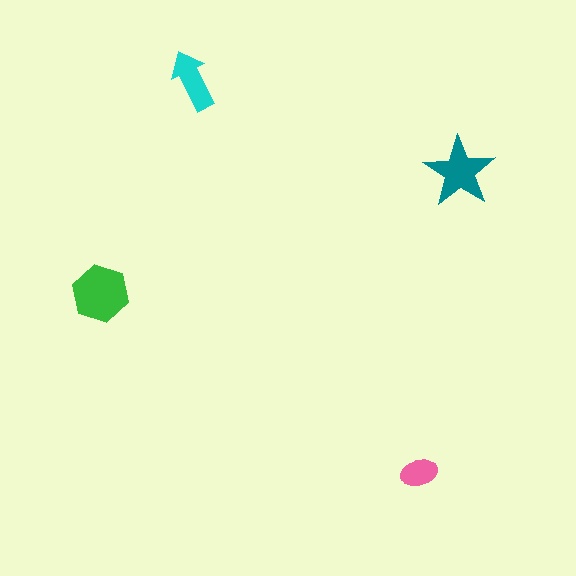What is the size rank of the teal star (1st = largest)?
2nd.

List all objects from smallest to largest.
The pink ellipse, the cyan arrow, the teal star, the green hexagon.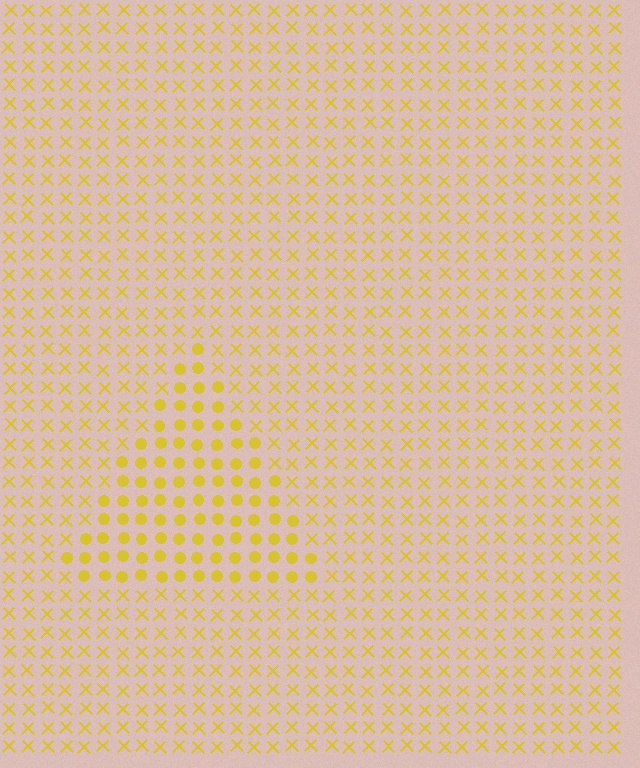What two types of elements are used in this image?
The image uses circles inside the triangle region and X marks outside it.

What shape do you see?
I see a triangle.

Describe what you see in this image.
The image is filled with small yellow elements arranged in a uniform grid. A triangle-shaped region contains circles, while the surrounding area contains X marks. The boundary is defined purely by the change in element shape.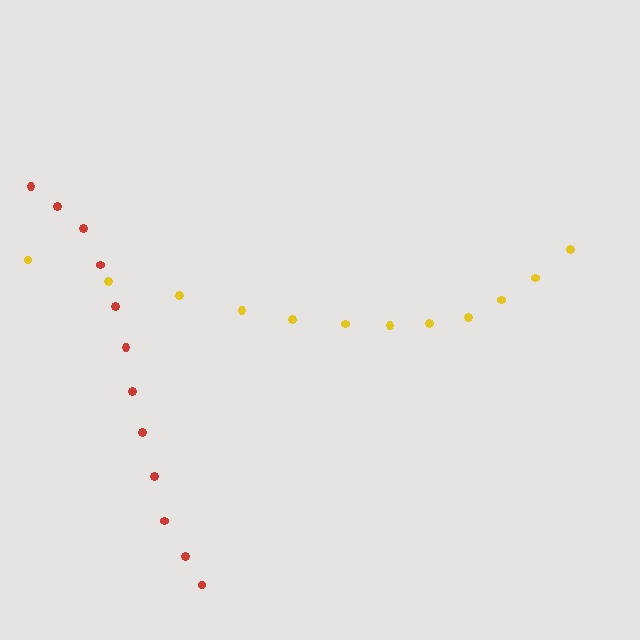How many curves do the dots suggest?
There are 2 distinct paths.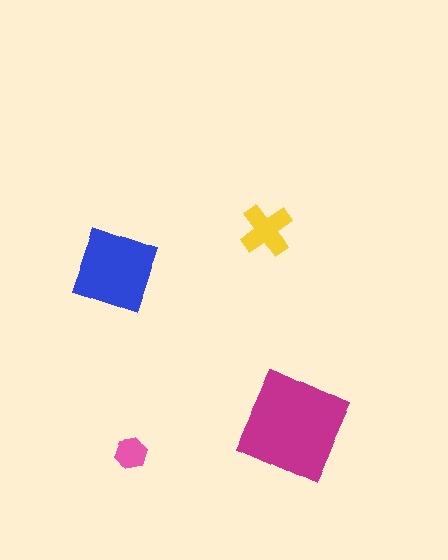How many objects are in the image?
There are 4 objects in the image.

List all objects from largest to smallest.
The magenta diamond, the blue square, the yellow cross, the pink hexagon.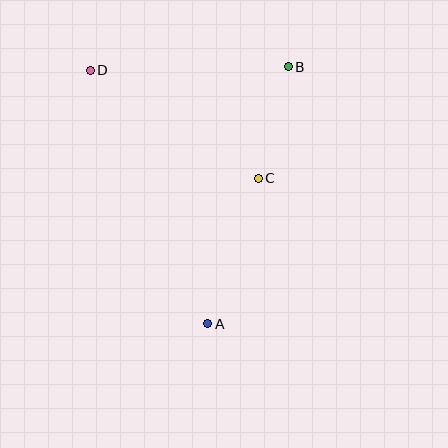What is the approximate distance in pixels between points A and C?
The distance between A and C is approximately 154 pixels.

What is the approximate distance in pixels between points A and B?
The distance between A and B is approximately 269 pixels.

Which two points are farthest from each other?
Points A and D are farthest from each other.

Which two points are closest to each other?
Points B and C are closest to each other.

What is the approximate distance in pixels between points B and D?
The distance between B and D is approximately 198 pixels.